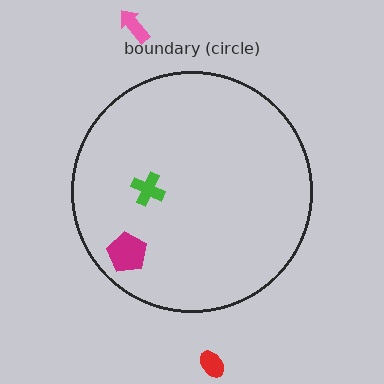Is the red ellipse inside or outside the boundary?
Outside.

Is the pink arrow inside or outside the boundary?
Outside.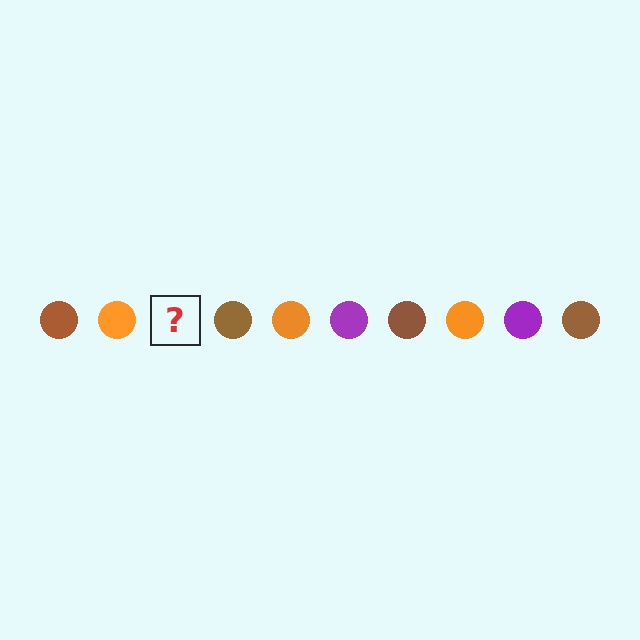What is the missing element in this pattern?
The missing element is a purple circle.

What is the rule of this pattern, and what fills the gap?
The rule is that the pattern cycles through brown, orange, purple circles. The gap should be filled with a purple circle.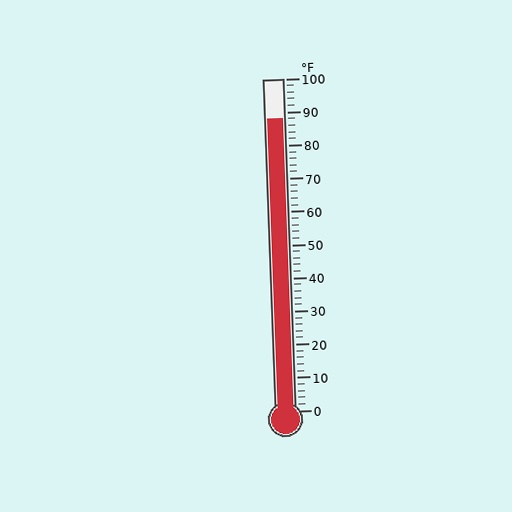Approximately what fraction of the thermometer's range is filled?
The thermometer is filled to approximately 90% of its range.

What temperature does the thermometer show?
The thermometer shows approximately 88°F.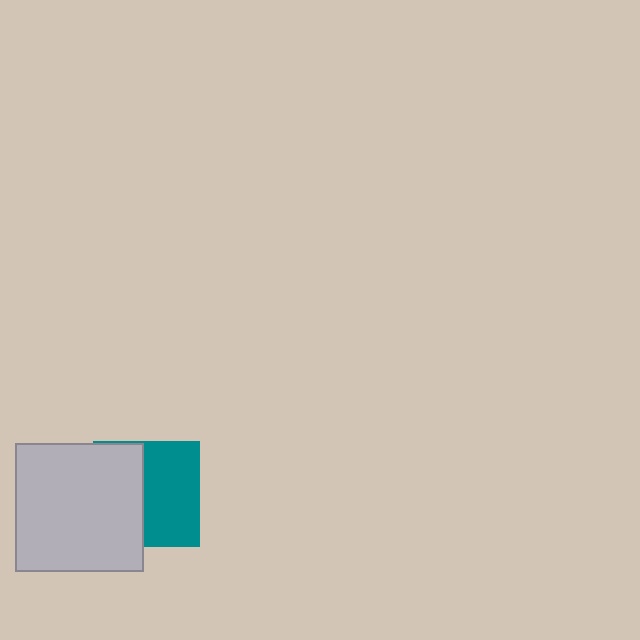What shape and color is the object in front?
The object in front is a light gray square.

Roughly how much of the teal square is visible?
About half of it is visible (roughly 54%).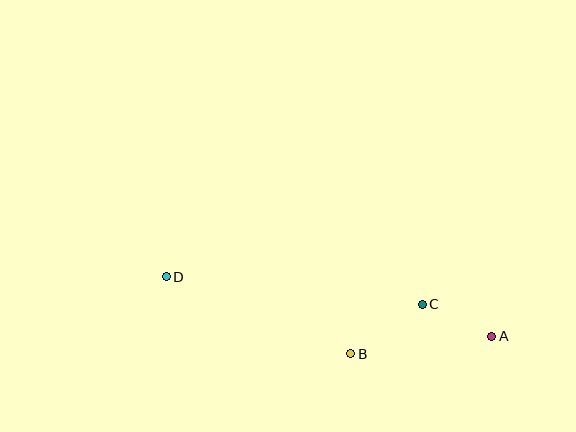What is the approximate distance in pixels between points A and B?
The distance between A and B is approximately 142 pixels.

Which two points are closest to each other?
Points A and C are closest to each other.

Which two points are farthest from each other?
Points A and D are farthest from each other.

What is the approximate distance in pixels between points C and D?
The distance between C and D is approximately 257 pixels.